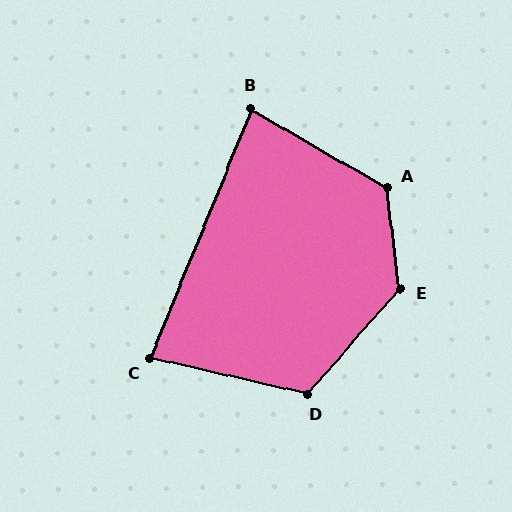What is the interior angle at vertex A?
Approximately 127 degrees (obtuse).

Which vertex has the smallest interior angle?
C, at approximately 81 degrees.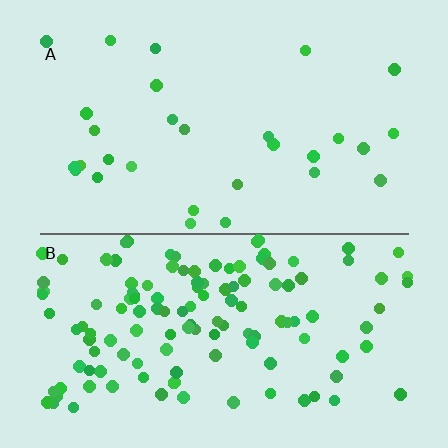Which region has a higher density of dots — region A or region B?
B (the bottom).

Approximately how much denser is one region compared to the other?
Approximately 4.4× — region B over region A.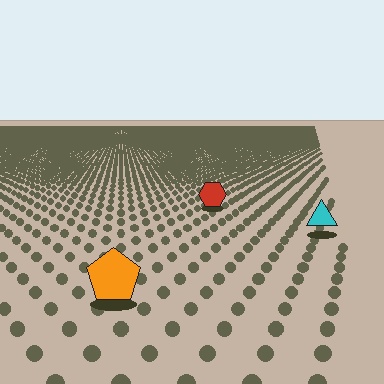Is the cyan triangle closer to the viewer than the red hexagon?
Yes. The cyan triangle is closer — you can tell from the texture gradient: the ground texture is coarser near it.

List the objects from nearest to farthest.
From nearest to farthest: the orange pentagon, the cyan triangle, the red hexagon.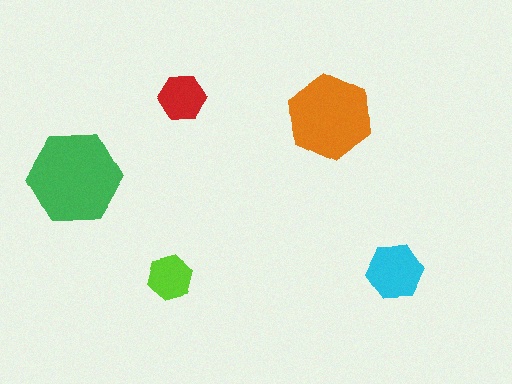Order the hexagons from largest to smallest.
the green one, the orange one, the cyan one, the red one, the lime one.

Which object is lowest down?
The cyan hexagon is bottommost.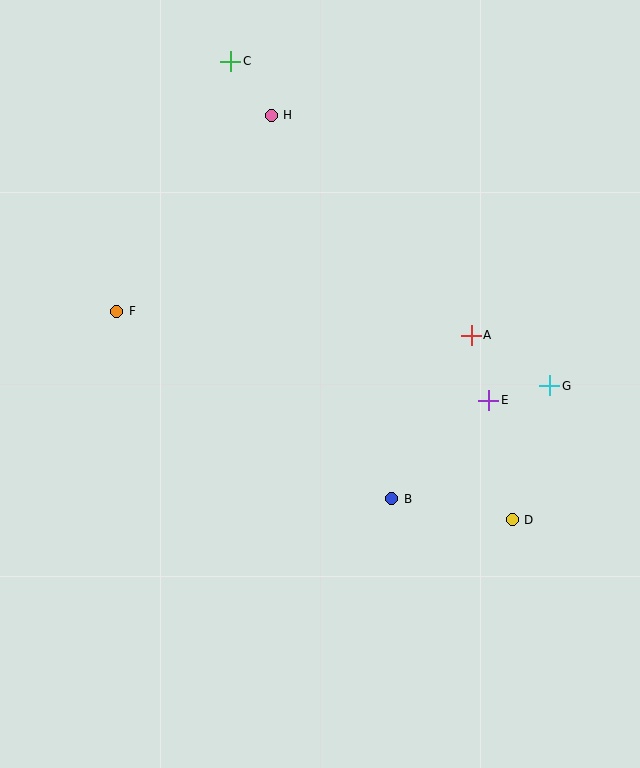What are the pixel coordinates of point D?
Point D is at (512, 520).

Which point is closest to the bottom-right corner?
Point D is closest to the bottom-right corner.